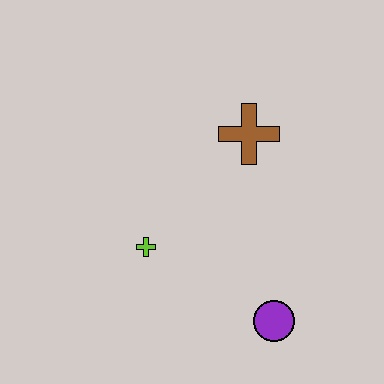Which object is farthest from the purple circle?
The brown cross is farthest from the purple circle.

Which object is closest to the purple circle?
The lime cross is closest to the purple circle.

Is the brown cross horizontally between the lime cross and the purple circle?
Yes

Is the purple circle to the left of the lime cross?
No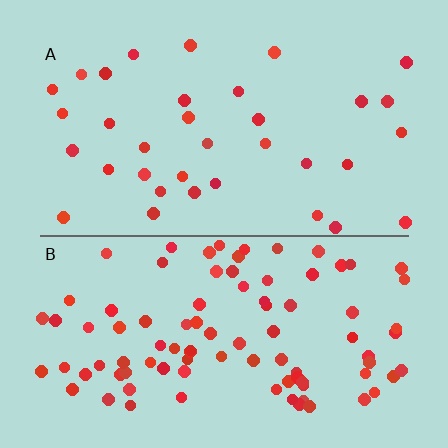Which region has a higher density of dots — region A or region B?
B (the bottom).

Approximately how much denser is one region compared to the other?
Approximately 2.7× — region B over region A.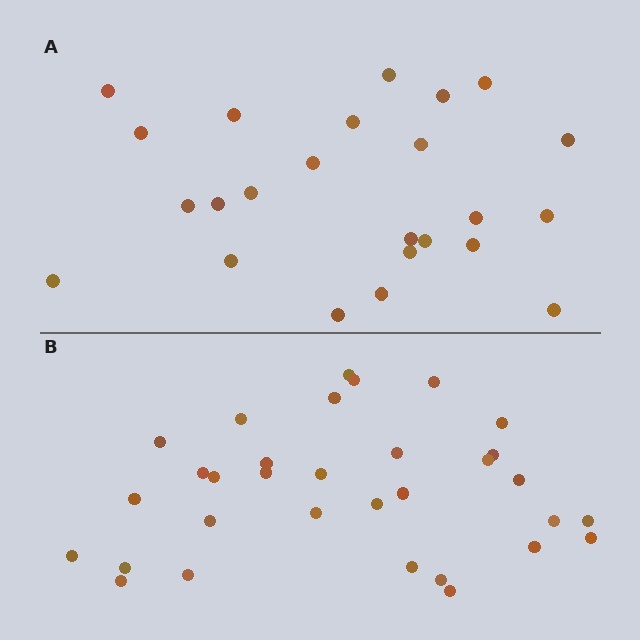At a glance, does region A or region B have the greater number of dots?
Region B (the bottom region) has more dots.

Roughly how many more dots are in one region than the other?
Region B has roughly 8 or so more dots than region A.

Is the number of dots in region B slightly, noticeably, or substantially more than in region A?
Region B has noticeably more, but not dramatically so. The ratio is roughly 1.3 to 1.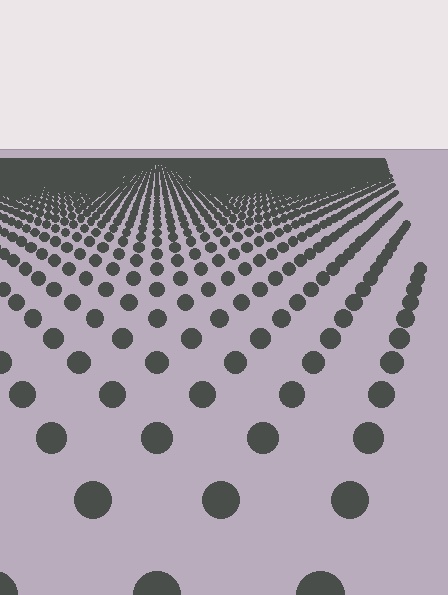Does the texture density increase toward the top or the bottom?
Density increases toward the top.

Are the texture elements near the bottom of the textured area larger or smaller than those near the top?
Larger. Near the bottom, elements are closer to the viewer and appear at a bigger on-screen size.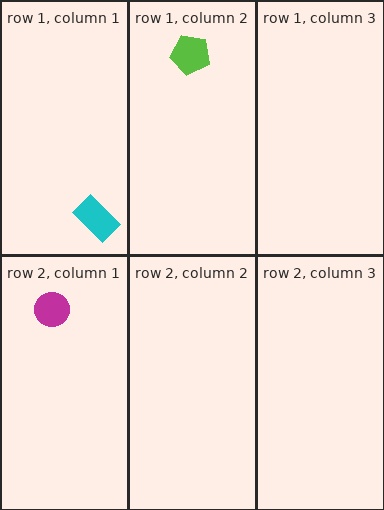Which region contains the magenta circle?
The row 2, column 1 region.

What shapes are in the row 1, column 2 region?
The lime pentagon.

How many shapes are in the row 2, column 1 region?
1.